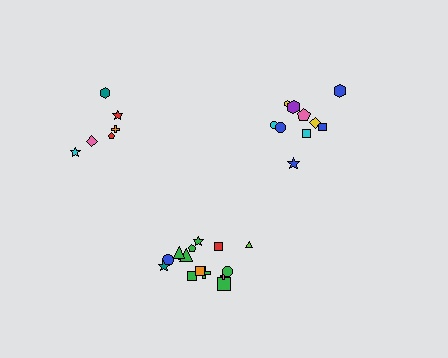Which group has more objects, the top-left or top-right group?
The top-right group.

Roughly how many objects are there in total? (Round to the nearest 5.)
Roughly 30 objects in total.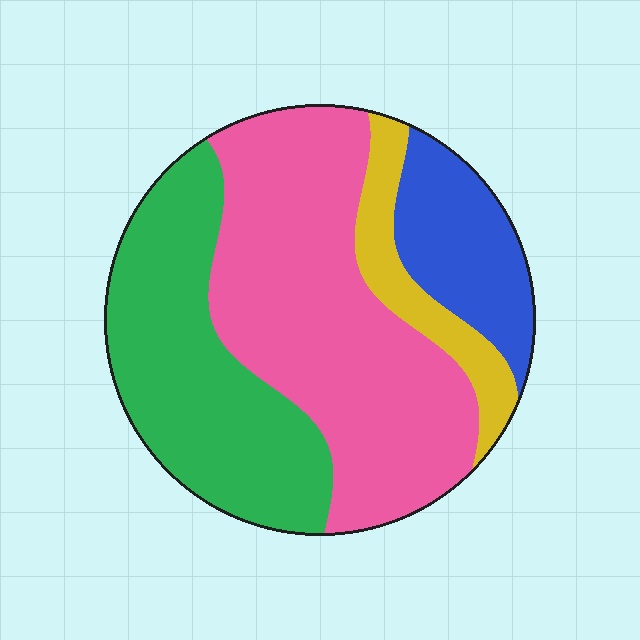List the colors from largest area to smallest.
From largest to smallest: pink, green, blue, yellow.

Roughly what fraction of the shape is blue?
Blue takes up about one eighth (1/8) of the shape.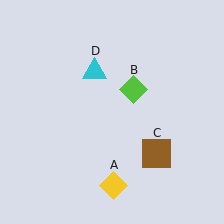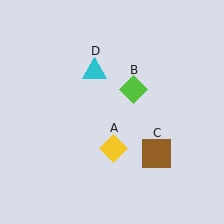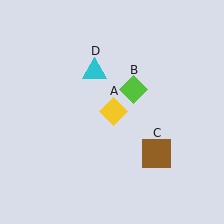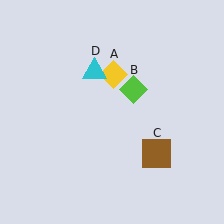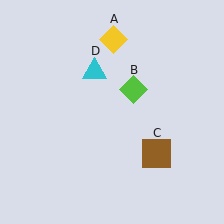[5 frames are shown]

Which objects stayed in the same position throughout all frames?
Lime diamond (object B) and brown square (object C) and cyan triangle (object D) remained stationary.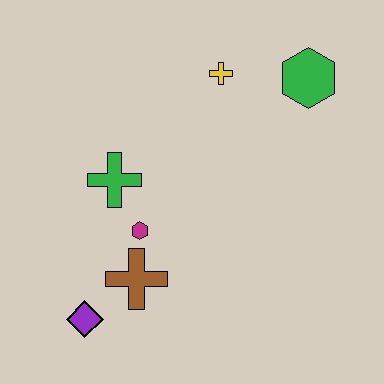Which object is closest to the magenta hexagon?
The brown cross is closest to the magenta hexagon.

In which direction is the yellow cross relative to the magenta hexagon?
The yellow cross is above the magenta hexagon.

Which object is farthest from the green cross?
The green hexagon is farthest from the green cross.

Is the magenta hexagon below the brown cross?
No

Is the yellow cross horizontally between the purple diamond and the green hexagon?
Yes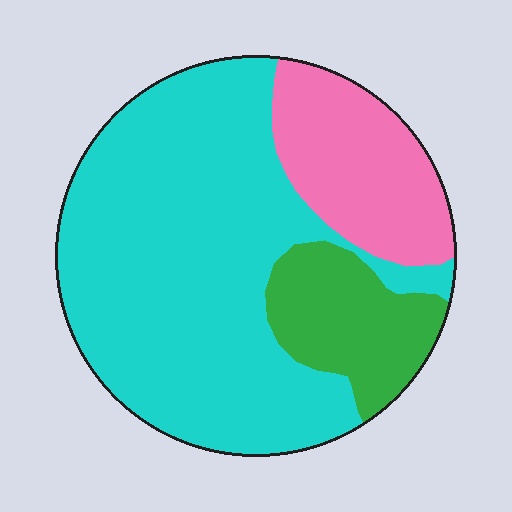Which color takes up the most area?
Cyan, at roughly 65%.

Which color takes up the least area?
Green, at roughly 15%.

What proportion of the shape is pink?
Pink covers 19% of the shape.